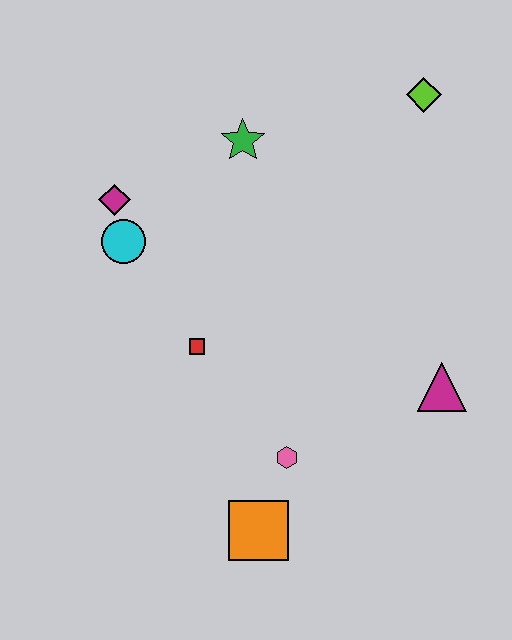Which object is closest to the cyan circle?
The magenta diamond is closest to the cyan circle.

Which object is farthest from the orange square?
The lime diamond is farthest from the orange square.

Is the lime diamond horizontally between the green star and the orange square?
No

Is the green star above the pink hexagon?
Yes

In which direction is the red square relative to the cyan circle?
The red square is below the cyan circle.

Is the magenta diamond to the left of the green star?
Yes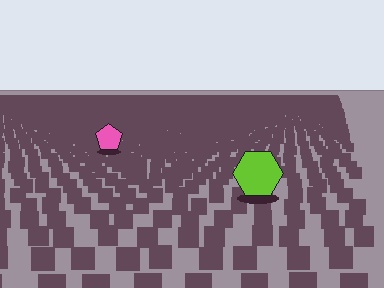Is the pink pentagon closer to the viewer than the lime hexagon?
No. The lime hexagon is closer — you can tell from the texture gradient: the ground texture is coarser near it.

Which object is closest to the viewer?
The lime hexagon is closest. The texture marks near it are larger and more spread out.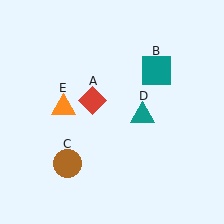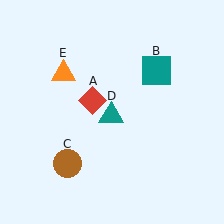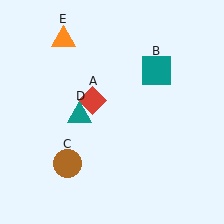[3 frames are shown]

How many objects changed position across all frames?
2 objects changed position: teal triangle (object D), orange triangle (object E).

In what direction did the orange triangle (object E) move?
The orange triangle (object E) moved up.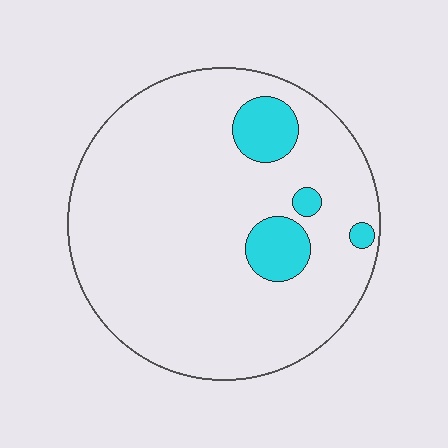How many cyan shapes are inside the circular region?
4.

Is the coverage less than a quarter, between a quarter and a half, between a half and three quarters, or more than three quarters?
Less than a quarter.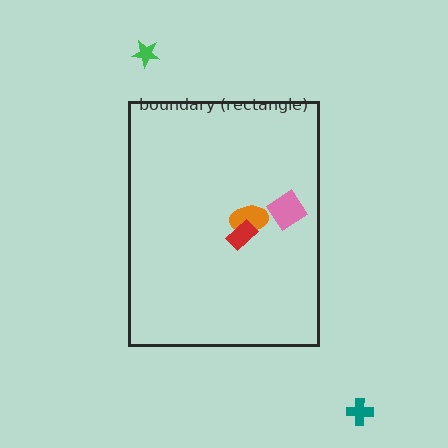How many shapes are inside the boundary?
3 inside, 2 outside.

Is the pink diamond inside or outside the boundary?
Inside.